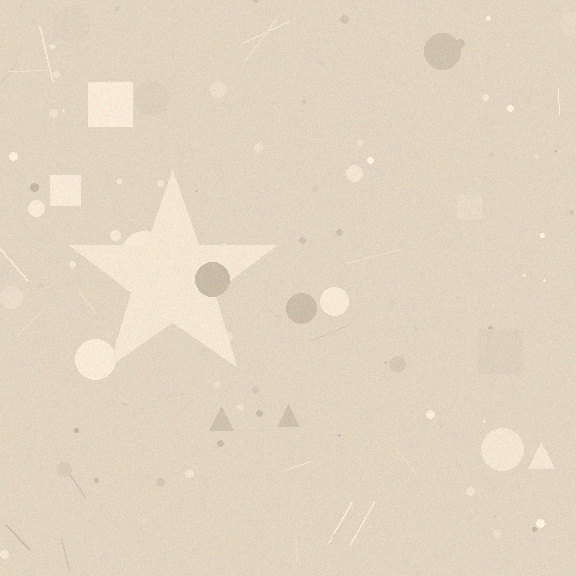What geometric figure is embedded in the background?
A star is embedded in the background.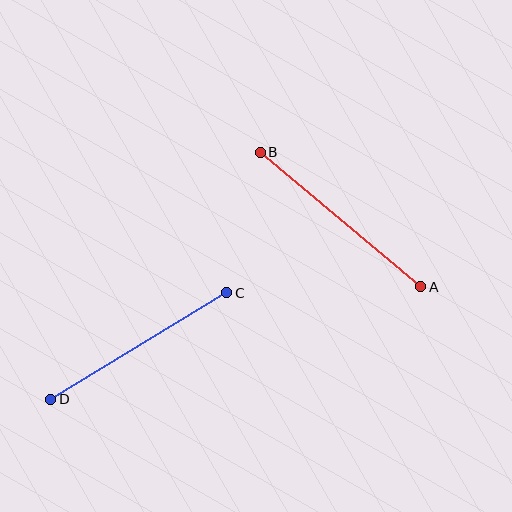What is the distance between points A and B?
The distance is approximately 210 pixels.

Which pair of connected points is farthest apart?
Points A and B are farthest apart.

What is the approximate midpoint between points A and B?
The midpoint is at approximately (340, 219) pixels.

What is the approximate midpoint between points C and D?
The midpoint is at approximately (139, 346) pixels.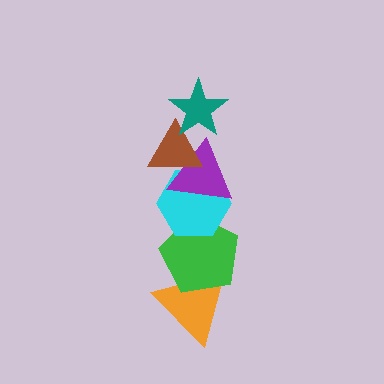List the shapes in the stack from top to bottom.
From top to bottom: the teal star, the brown triangle, the purple triangle, the cyan hexagon, the green pentagon, the orange triangle.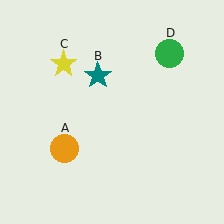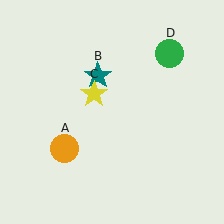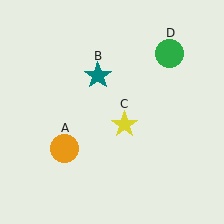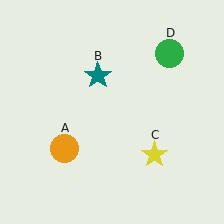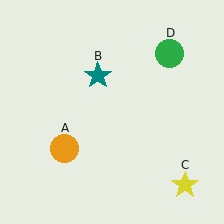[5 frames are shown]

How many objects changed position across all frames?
1 object changed position: yellow star (object C).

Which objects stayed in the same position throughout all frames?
Orange circle (object A) and teal star (object B) and green circle (object D) remained stationary.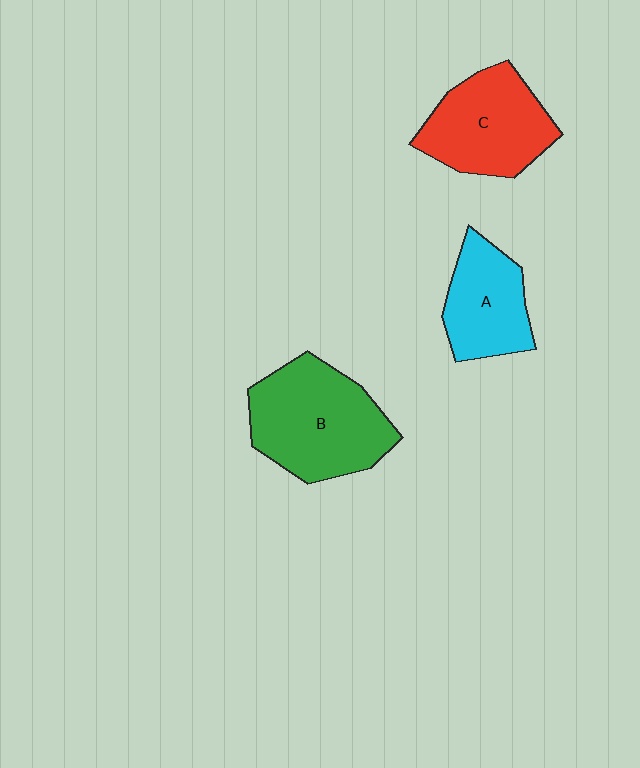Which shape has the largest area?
Shape B (green).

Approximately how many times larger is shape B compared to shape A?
Approximately 1.5 times.